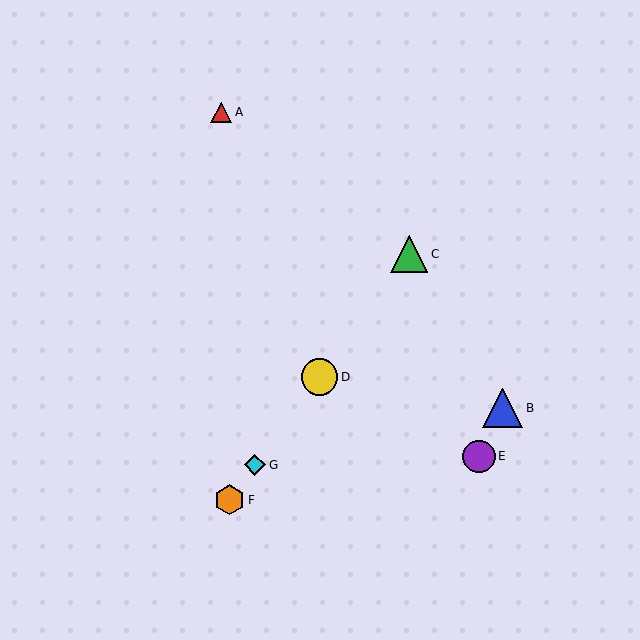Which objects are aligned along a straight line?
Objects C, D, F, G are aligned along a straight line.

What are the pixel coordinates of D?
Object D is at (319, 377).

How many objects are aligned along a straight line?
4 objects (C, D, F, G) are aligned along a straight line.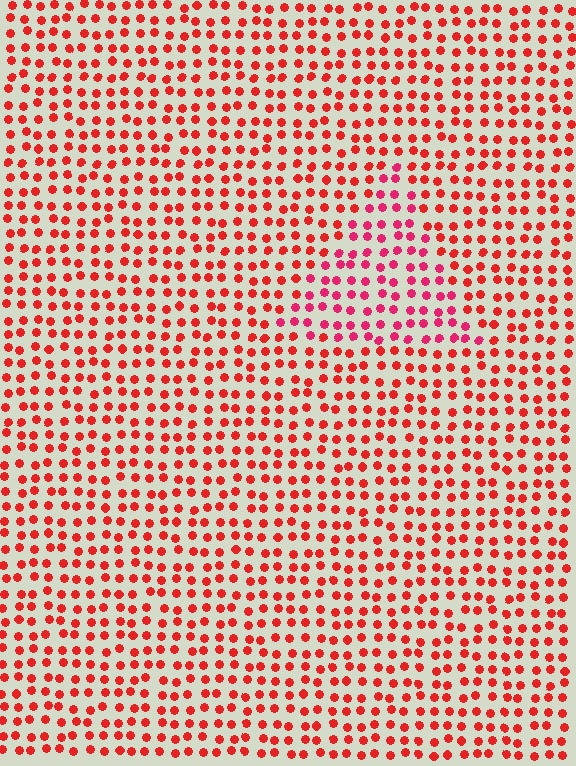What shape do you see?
I see a triangle.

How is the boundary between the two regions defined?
The boundary is defined purely by a slight shift in hue (about 24 degrees). Spacing, size, and orientation are identical on both sides.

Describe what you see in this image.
The image is filled with small red elements in a uniform arrangement. A triangle-shaped region is visible where the elements are tinted to a slightly different hue, forming a subtle color boundary.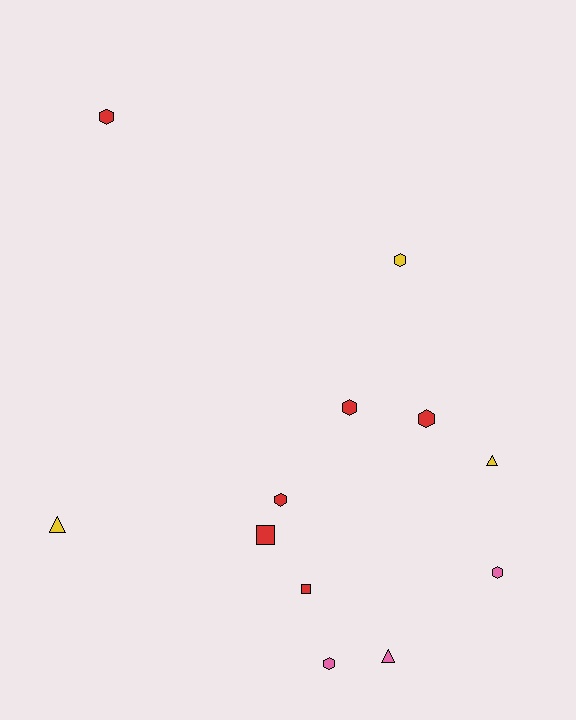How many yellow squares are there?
There are no yellow squares.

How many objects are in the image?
There are 12 objects.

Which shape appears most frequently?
Hexagon, with 7 objects.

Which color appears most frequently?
Red, with 6 objects.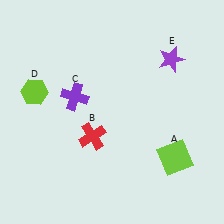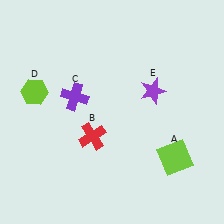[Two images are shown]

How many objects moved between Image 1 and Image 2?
1 object moved between the two images.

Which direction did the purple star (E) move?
The purple star (E) moved down.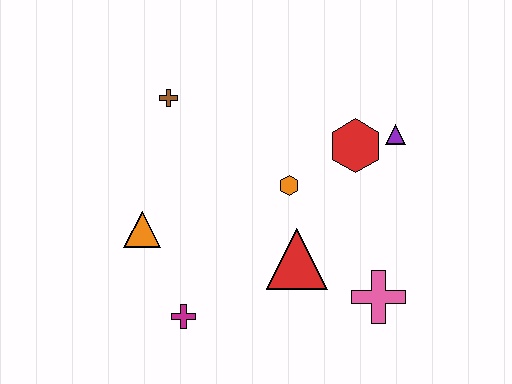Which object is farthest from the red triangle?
The brown cross is farthest from the red triangle.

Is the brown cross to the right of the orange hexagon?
No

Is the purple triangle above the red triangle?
Yes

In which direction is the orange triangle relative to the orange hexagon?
The orange triangle is to the left of the orange hexagon.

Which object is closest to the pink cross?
The red triangle is closest to the pink cross.